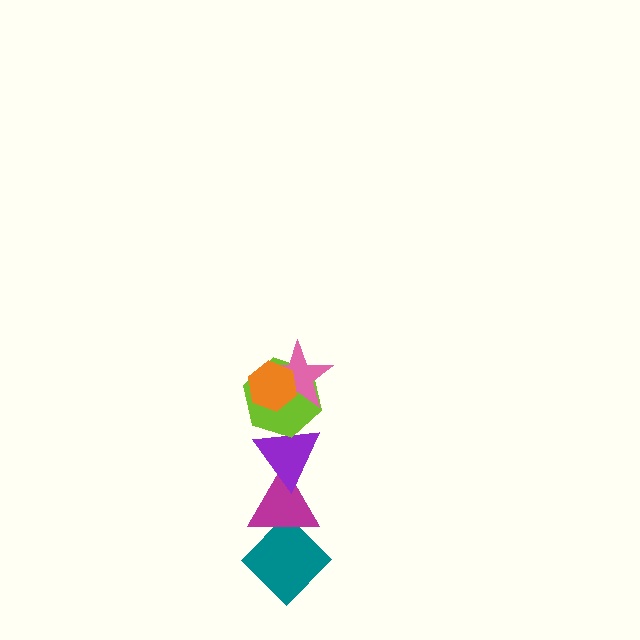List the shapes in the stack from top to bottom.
From top to bottom: the orange hexagon, the pink star, the lime hexagon, the purple triangle, the magenta triangle, the teal diamond.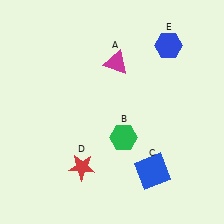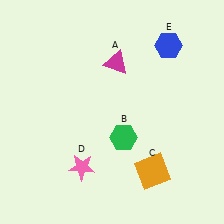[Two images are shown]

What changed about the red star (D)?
In Image 1, D is red. In Image 2, it changed to pink.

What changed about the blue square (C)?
In Image 1, C is blue. In Image 2, it changed to orange.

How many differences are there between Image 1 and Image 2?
There are 2 differences between the two images.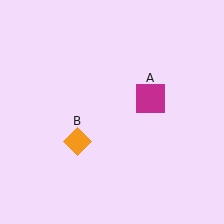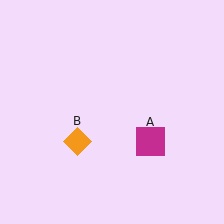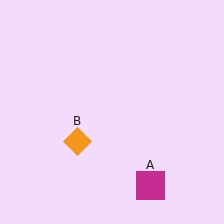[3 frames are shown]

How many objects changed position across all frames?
1 object changed position: magenta square (object A).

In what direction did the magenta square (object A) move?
The magenta square (object A) moved down.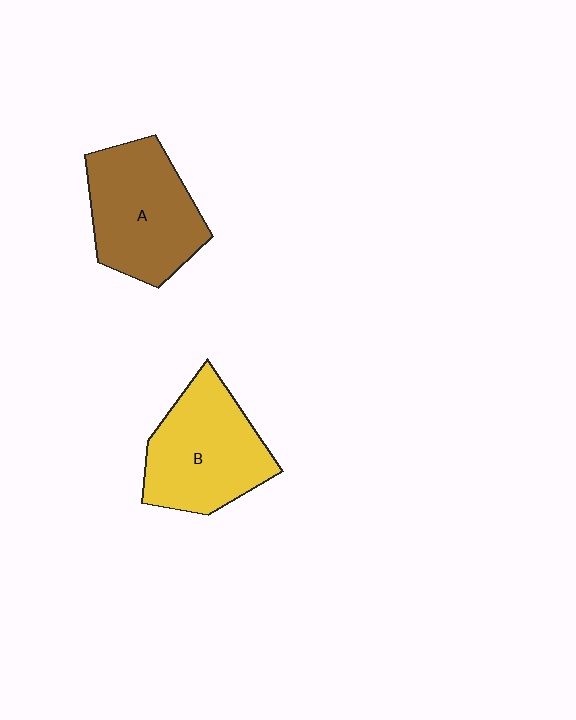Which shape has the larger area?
Shape A (brown).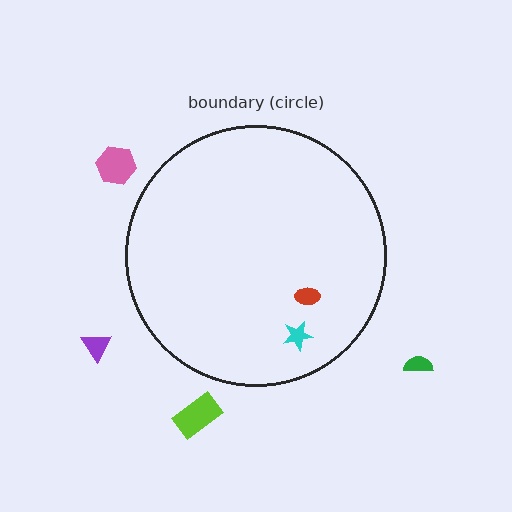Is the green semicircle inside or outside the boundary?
Outside.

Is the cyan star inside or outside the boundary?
Inside.